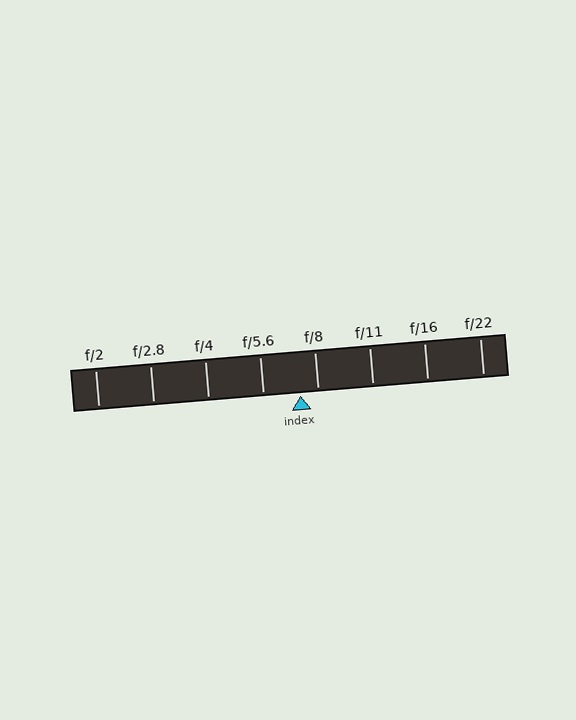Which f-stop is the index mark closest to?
The index mark is closest to f/8.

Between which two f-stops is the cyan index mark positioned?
The index mark is between f/5.6 and f/8.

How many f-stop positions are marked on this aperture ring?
There are 8 f-stop positions marked.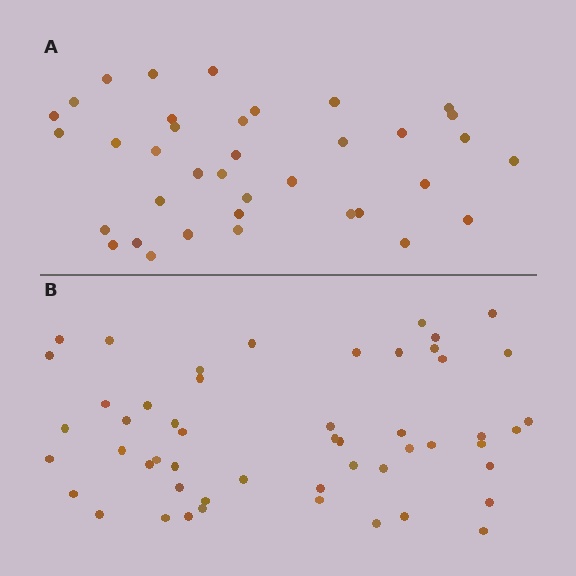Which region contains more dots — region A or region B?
Region B (the bottom region) has more dots.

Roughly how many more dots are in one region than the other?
Region B has approximately 15 more dots than region A.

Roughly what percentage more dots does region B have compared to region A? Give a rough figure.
About 40% more.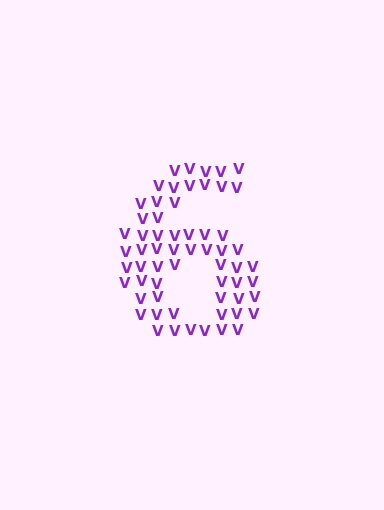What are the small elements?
The small elements are letter V's.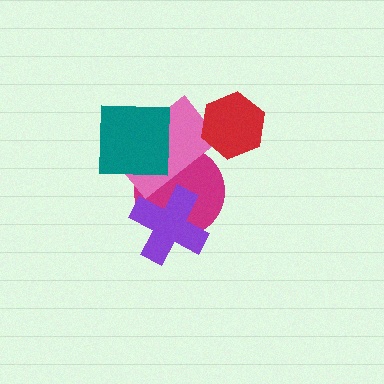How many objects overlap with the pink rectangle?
4 objects overlap with the pink rectangle.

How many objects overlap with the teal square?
2 objects overlap with the teal square.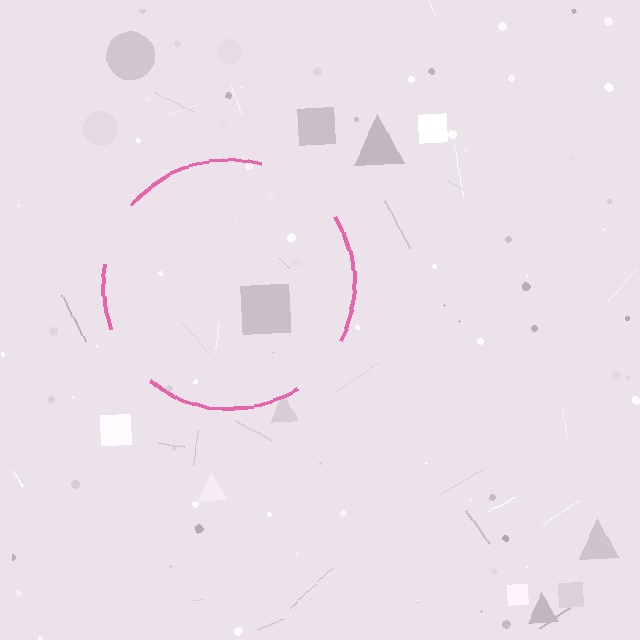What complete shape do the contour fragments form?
The contour fragments form a circle.